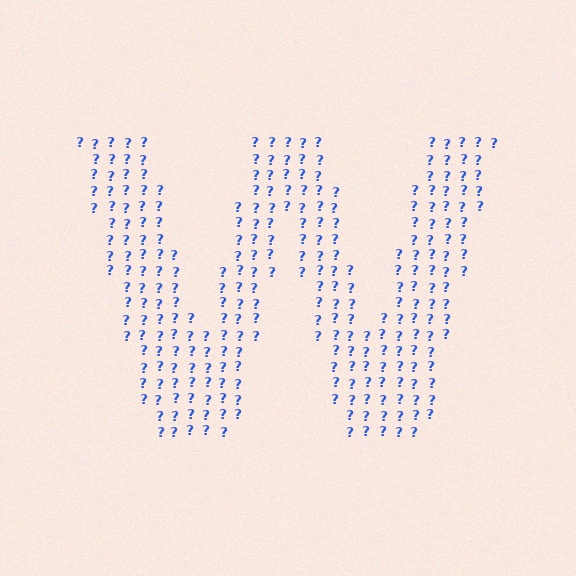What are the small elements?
The small elements are question marks.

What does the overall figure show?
The overall figure shows the letter W.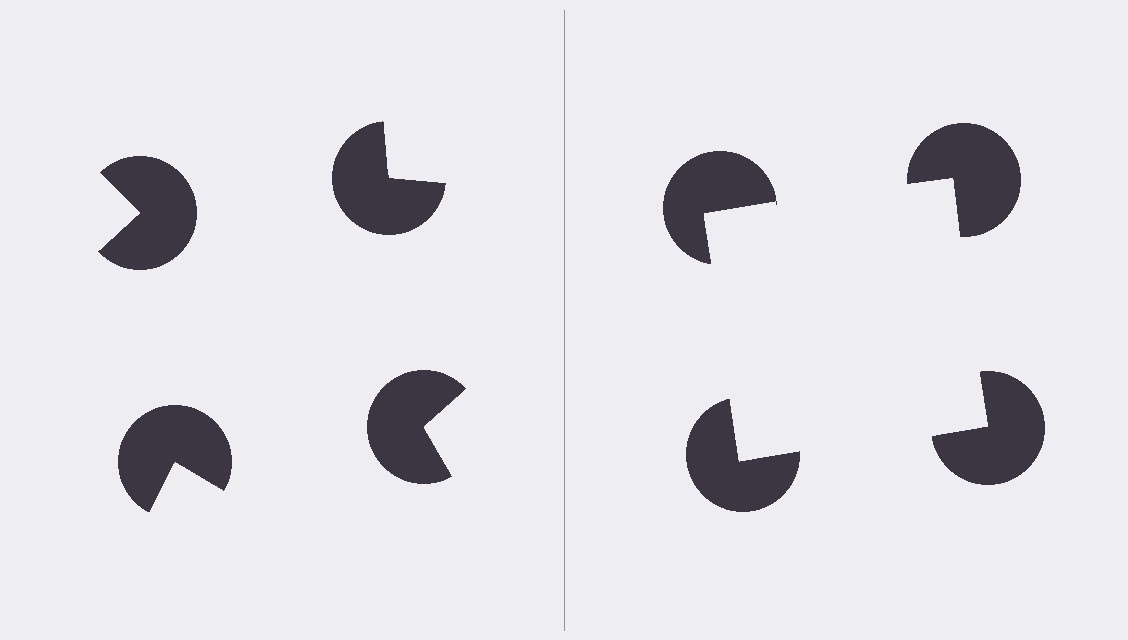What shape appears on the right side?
An illusory square.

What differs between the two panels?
The pac-man discs are positioned identically on both sides; only the wedge orientations differ. On the right they align to a square; on the left they are misaligned.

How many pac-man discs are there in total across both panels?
8 — 4 on each side.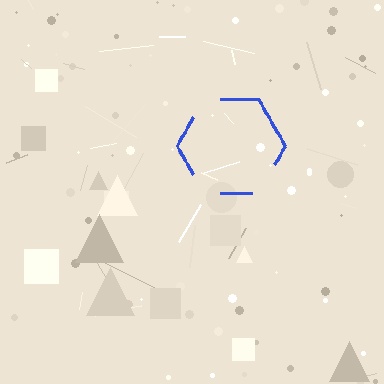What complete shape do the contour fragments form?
The contour fragments form a hexagon.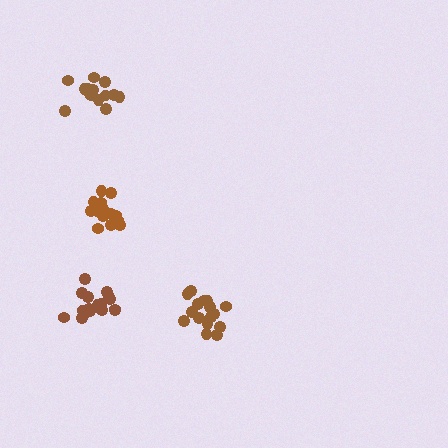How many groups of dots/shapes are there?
There are 4 groups.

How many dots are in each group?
Group 1: 14 dots, Group 2: 14 dots, Group 3: 18 dots, Group 4: 16 dots (62 total).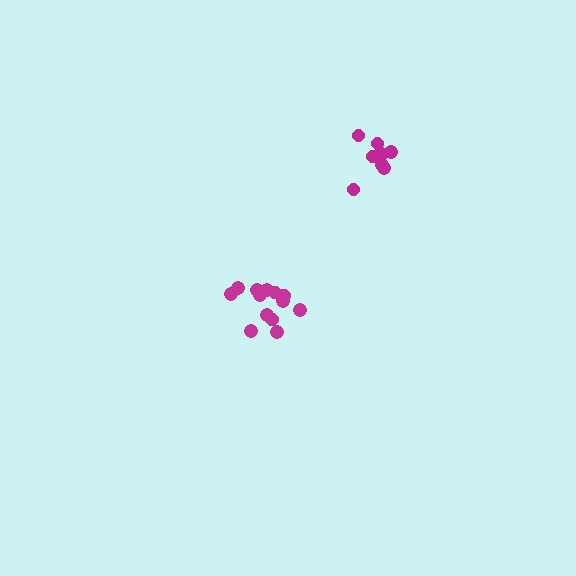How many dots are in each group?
Group 1: 13 dots, Group 2: 8 dots (21 total).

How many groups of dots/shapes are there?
There are 2 groups.